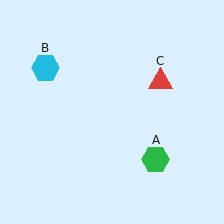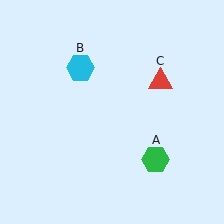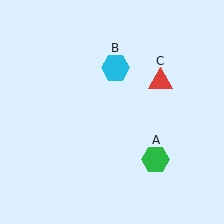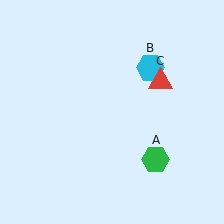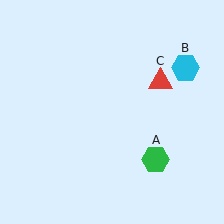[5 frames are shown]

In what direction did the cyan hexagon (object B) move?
The cyan hexagon (object B) moved right.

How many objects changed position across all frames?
1 object changed position: cyan hexagon (object B).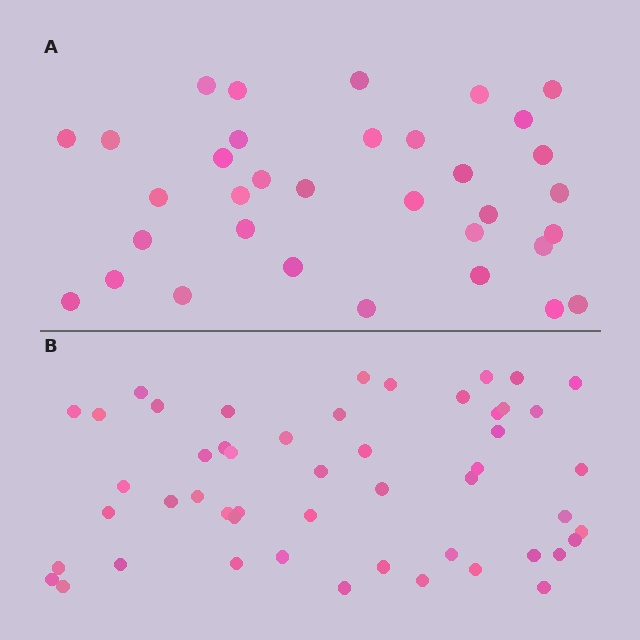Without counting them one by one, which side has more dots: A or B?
Region B (the bottom region) has more dots.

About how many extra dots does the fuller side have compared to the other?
Region B has approximately 15 more dots than region A.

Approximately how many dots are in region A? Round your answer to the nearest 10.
About 30 dots. (The exact count is 34, which rounds to 30.)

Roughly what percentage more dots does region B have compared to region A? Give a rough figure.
About 50% more.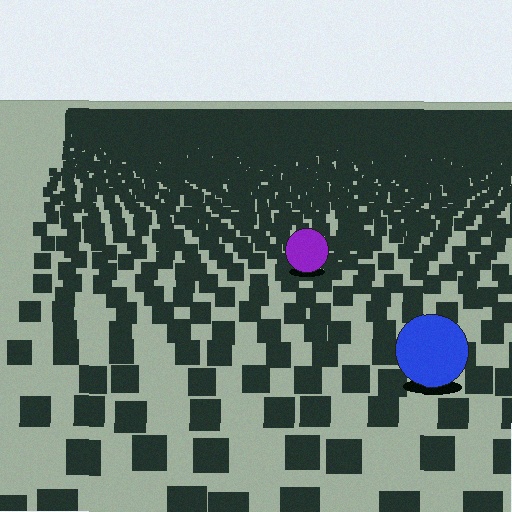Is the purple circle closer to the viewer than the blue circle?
No. The blue circle is closer — you can tell from the texture gradient: the ground texture is coarser near it.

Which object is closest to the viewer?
The blue circle is closest. The texture marks near it are larger and more spread out.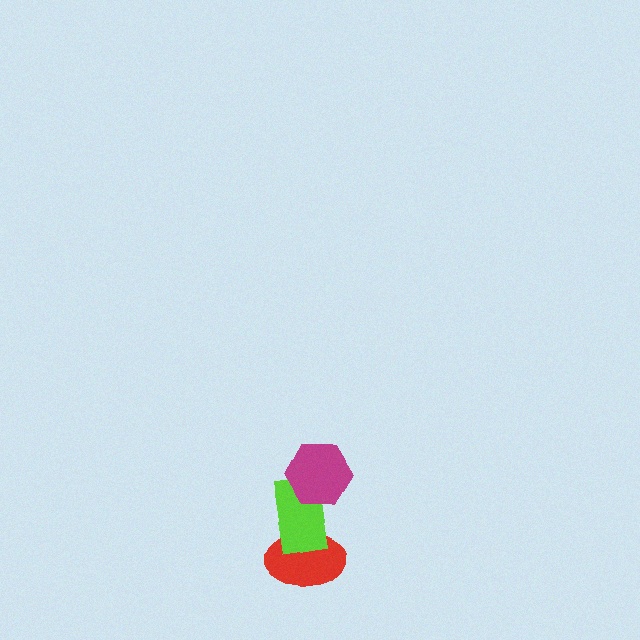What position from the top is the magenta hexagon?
The magenta hexagon is 1st from the top.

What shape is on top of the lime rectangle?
The magenta hexagon is on top of the lime rectangle.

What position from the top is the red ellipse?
The red ellipse is 3rd from the top.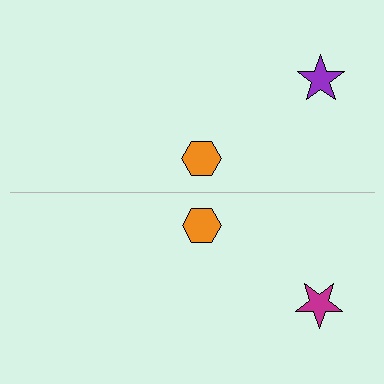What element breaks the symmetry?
The magenta star on the bottom side breaks the symmetry — its mirror counterpart is purple.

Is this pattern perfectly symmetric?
No, the pattern is not perfectly symmetric. The magenta star on the bottom side breaks the symmetry — its mirror counterpart is purple.